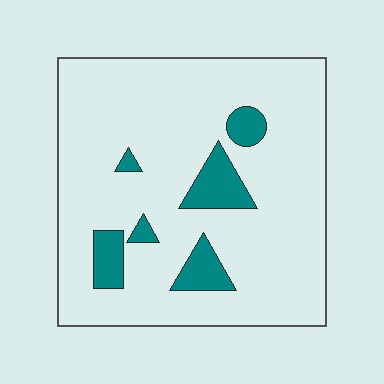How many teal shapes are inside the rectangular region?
6.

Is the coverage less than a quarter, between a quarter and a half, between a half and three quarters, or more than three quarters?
Less than a quarter.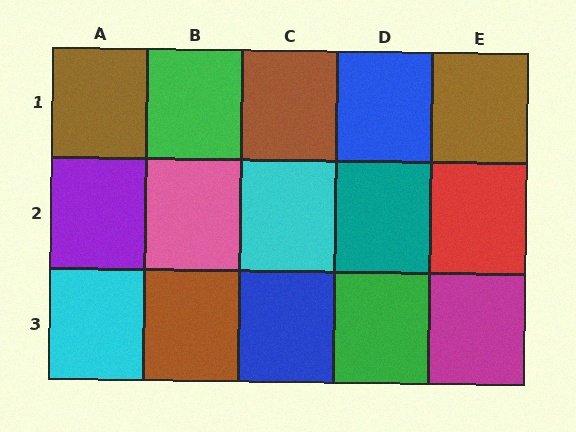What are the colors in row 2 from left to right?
Purple, pink, cyan, teal, red.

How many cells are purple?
1 cell is purple.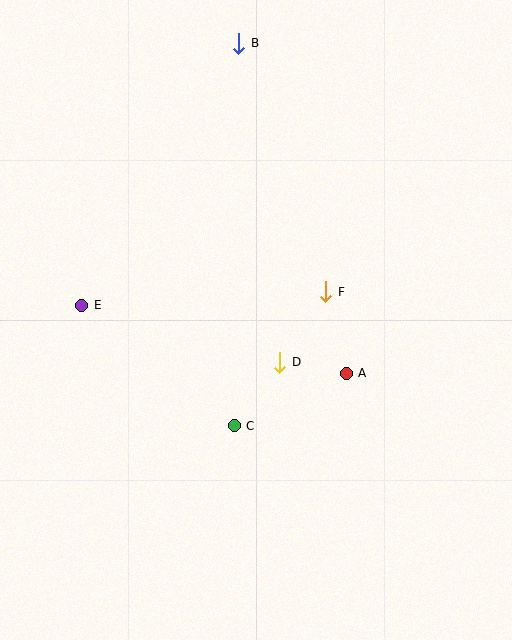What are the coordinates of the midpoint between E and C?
The midpoint between E and C is at (158, 366).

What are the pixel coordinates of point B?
Point B is at (239, 43).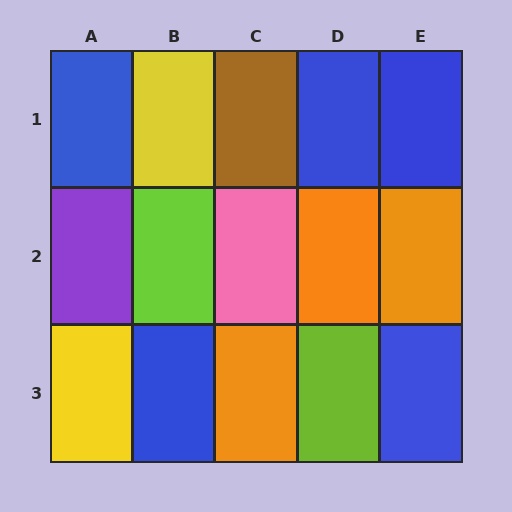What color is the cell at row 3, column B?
Blue.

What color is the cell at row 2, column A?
Purple.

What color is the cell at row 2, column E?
Orange.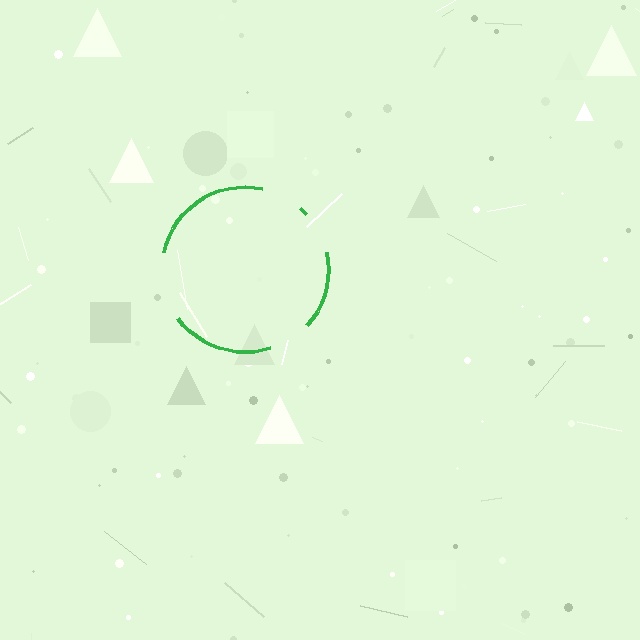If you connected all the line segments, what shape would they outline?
They would outline a circle.